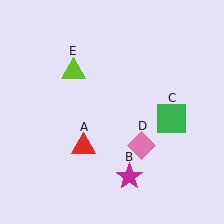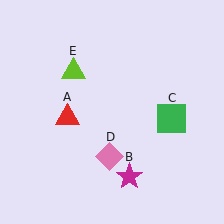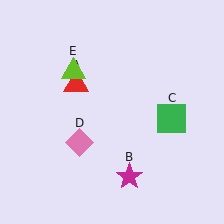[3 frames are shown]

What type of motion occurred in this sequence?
The red triangle (object A), pink diamond (object D) rotated clockwise around the center of the scene.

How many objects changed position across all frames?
2 objects changed position: red triangle (object A), pink diamond (object D).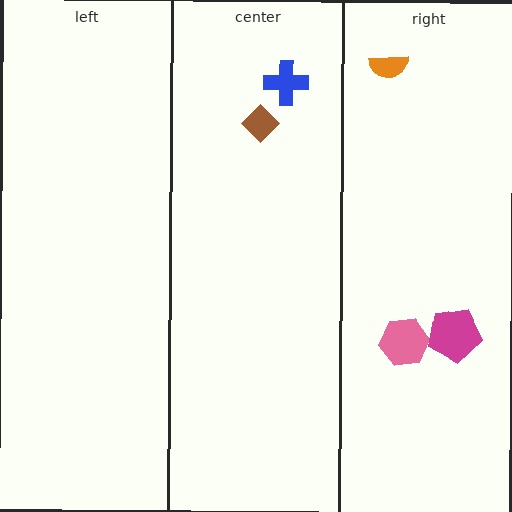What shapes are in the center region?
The brown diamond, the blue cross.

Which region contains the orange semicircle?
The right region.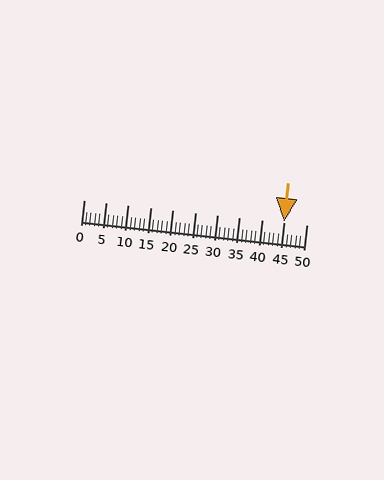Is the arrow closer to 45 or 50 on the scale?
The arrow is closer to 45.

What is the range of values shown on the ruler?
The ruler shows values from 0 to 50.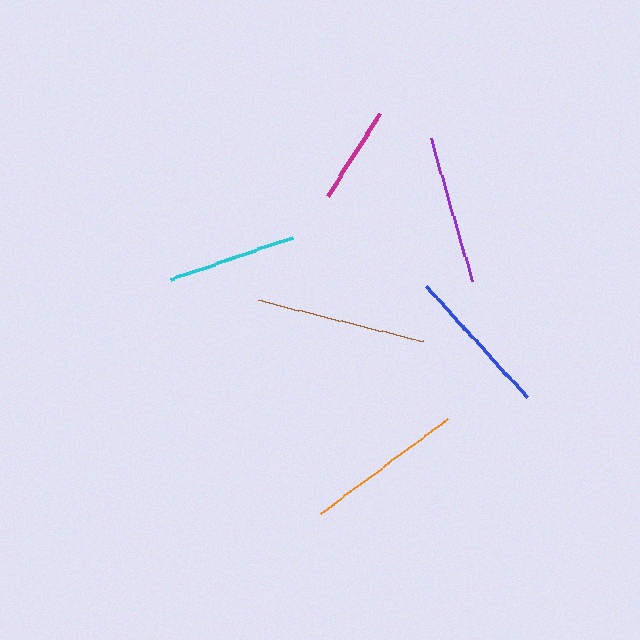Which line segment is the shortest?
The magenta line is the shortest at approximately 97 pixels.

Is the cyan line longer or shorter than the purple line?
The purple line is longer than the cyan line.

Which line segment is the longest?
The brown line is the longest at approximately 171 pixels.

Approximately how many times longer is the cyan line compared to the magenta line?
The cyan line is approximately 1.3 times the length of the magenta line.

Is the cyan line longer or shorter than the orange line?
The orange line is longer than the cyan line.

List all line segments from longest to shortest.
From longest to shortest: brown, orange, blue, purple, cyan, magenta.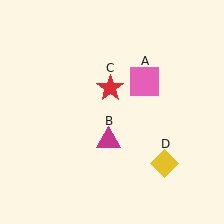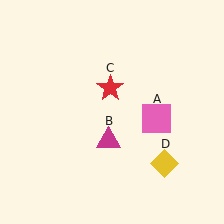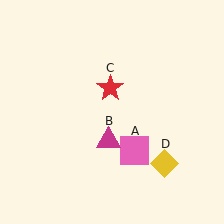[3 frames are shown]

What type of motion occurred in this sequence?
The pink square (object A) rotated clockwise around the center of the scene.